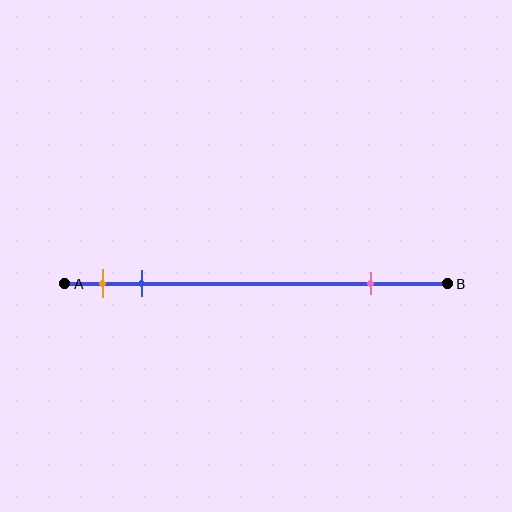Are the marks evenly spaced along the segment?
No, the marks are not evenly spaced.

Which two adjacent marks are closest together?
The orange and blue marks are the closest adjacent pair.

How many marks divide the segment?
There are 3 marks dividing the segment.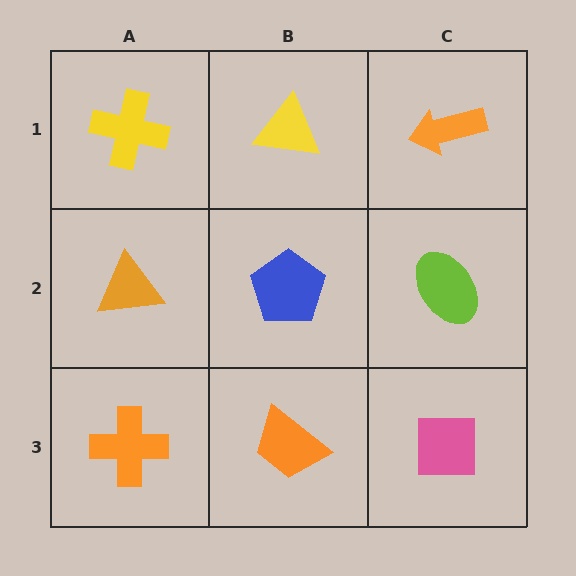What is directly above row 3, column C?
A lime ellipse.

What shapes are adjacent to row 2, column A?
A yellow cross (row 1, column A), an orange cross (row 3, column A), a blue pentagon (row 2, column B).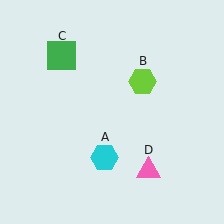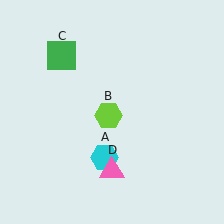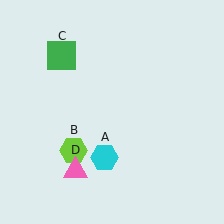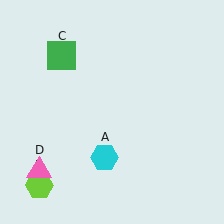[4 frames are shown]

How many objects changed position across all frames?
2 objects changed position: lime hexagon (object B), pink triangle (object D).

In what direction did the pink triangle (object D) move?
The pink triangle (object D) moved left.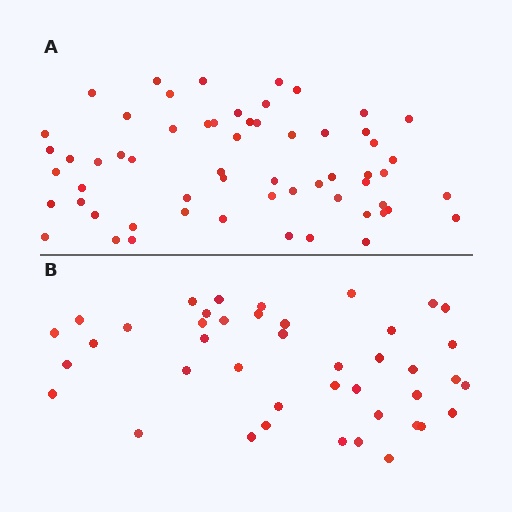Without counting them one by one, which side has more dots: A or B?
Region A (the top region) has more dots.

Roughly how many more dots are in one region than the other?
Region A has approximately 20 more dots than region B.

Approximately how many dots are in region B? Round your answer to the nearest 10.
About 40 dots. (The exact count is 42, which rounds to 40.)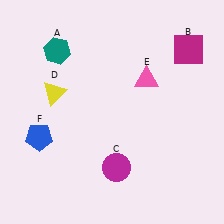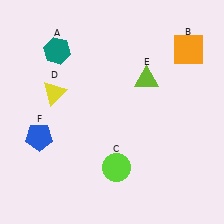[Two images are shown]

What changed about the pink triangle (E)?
In Image 1, E is pink. In Image 2, it changed to lime.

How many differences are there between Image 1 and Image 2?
There are 3 differences between the two images.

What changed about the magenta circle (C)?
In Image 1, C is magenta. In Image 2, it changed to lime.